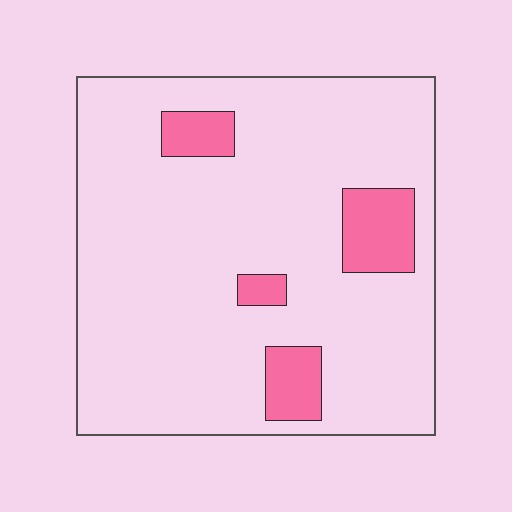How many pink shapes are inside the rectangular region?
4.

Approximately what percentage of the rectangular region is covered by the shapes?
Approximately 10%.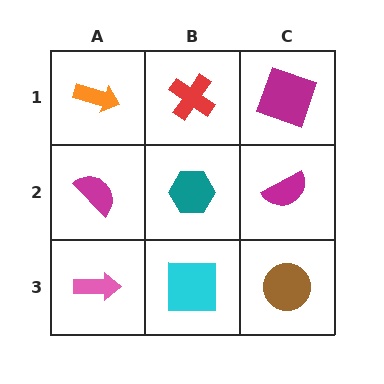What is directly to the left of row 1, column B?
An orange arrow.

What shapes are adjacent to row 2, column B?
A red cross (row 1, column B), a cyan square (row 3, column B), a magenta semicircle (row 2, column A), a magenta semicircle (row 2, column C).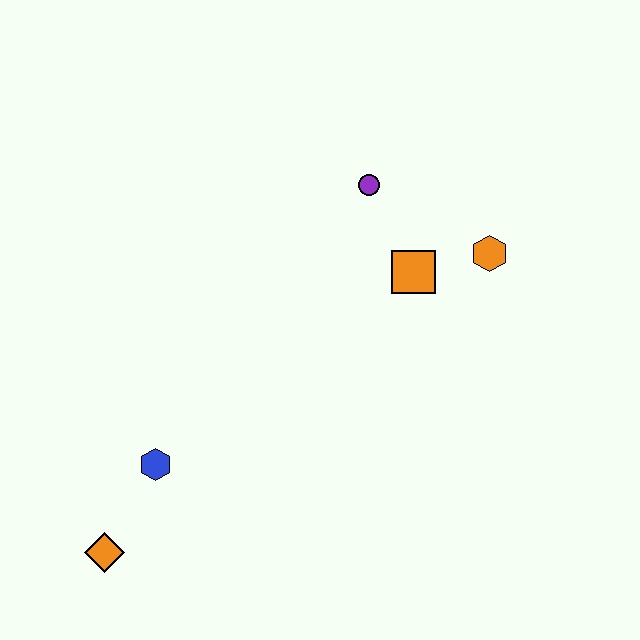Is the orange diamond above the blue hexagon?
No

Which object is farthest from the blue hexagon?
The orange hexagon is farthest from the blue hexagon.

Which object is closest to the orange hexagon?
The orange square is closest to the orange hexagon.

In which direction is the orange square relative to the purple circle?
The orange square is below the purple circle.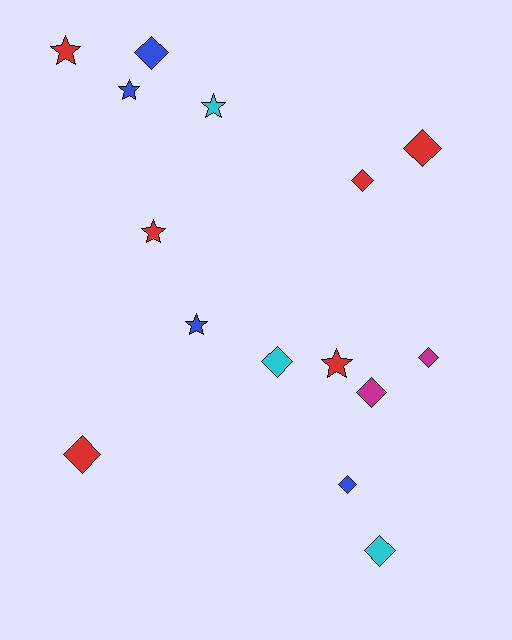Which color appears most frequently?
Red, with 6 objects.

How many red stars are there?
There are 3 red stars.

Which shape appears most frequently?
Diamond, with 9 objects.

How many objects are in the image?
There are 15 objects.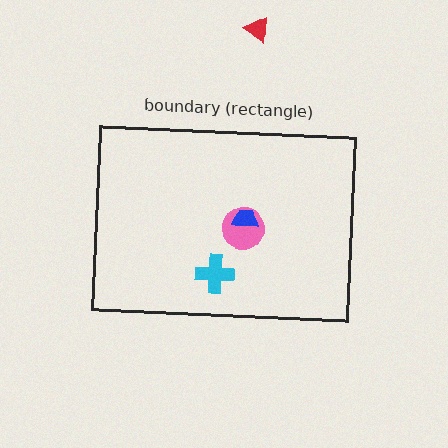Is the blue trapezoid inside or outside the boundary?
Inside.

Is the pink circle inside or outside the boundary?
Inside.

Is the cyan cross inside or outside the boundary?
Inside.